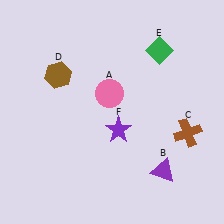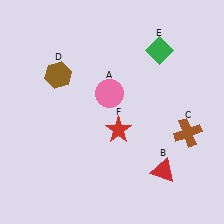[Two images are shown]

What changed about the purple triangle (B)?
In Image 1, B is purple. In Image 2, it changed to red.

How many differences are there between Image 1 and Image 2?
There are 2 differences between the two images.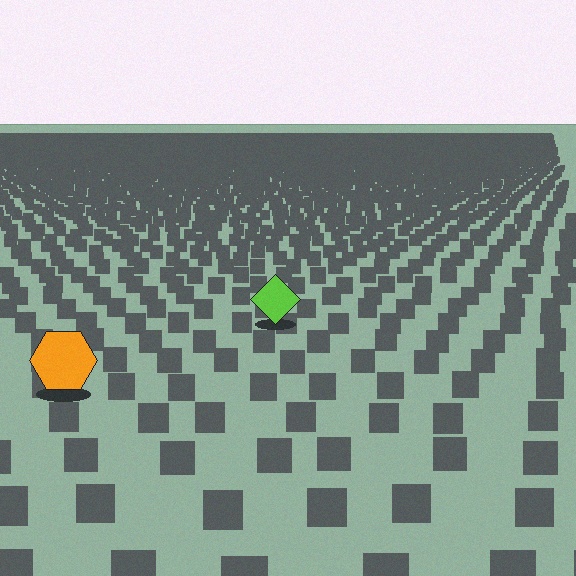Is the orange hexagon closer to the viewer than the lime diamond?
Yes. The orange hexagon is closer — you can tell from the texture gradient: the ground texture is coarser near it.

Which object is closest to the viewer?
The orange hexagon is closest. The texture marks near it are larger and more spread out.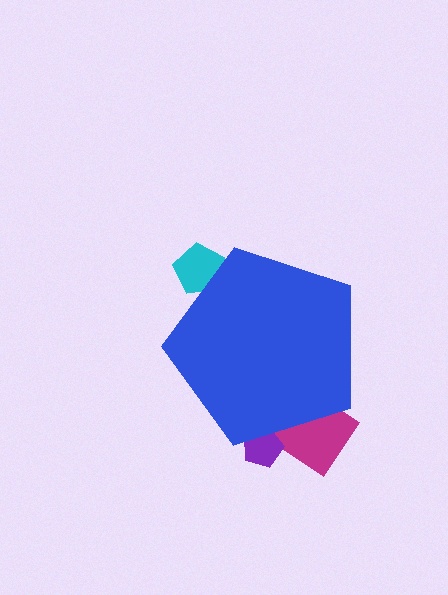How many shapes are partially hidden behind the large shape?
3 shapes are partially hidden.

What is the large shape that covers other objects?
A blue pentagon.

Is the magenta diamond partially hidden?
Yes, the magenta diamond is partially hidden behind the blue pentagon.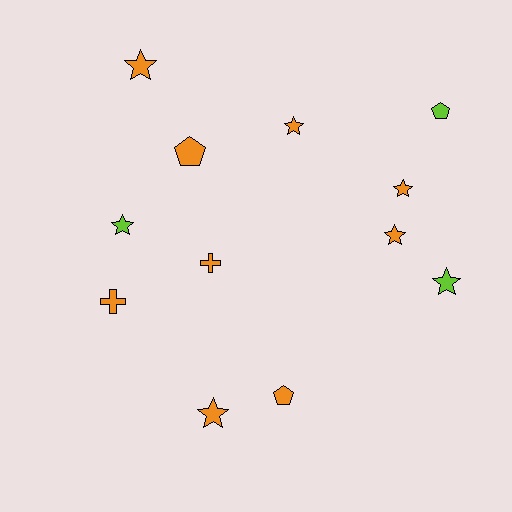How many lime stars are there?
There are 2 lime stars.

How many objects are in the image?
There are 12 objects.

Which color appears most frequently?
Orange, with 9 objects.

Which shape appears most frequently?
Star, with 7 objects.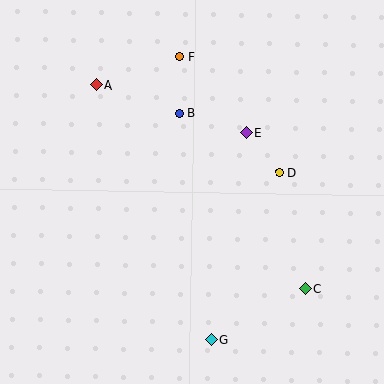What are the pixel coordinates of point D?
Point D is at (280, 172).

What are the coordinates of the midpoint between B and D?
The midpoint between B and D is at (230, 143).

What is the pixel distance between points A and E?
The distance between A and E is 157 pixels.